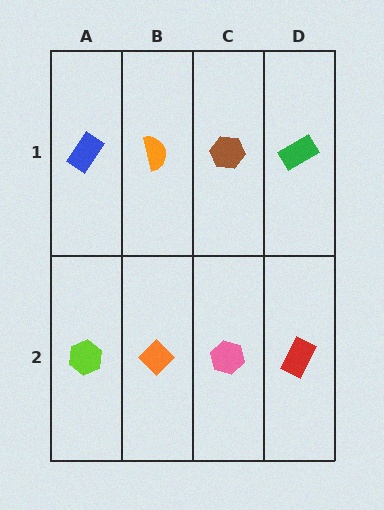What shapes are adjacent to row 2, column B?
An orange semicircle (row 1, column B), a lime hexagon (row 2, column A), a pink hexagon (row 2, column C).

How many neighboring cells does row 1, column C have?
3.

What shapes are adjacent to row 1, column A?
A lime hexagon (row 2, column A), an orange semicircle (row 1, column B).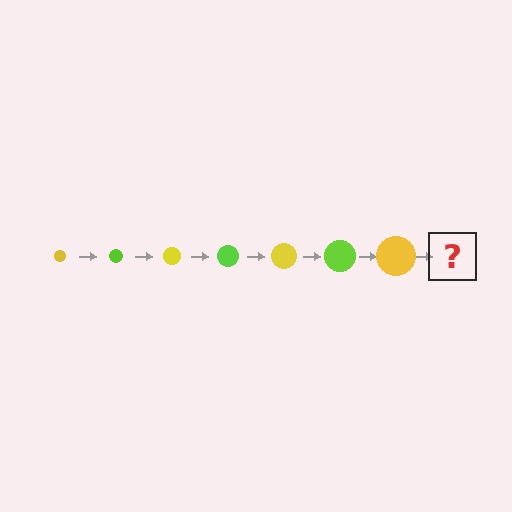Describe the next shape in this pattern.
It should be a lime circle, larger than the previous one.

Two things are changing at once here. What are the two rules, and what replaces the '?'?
The two rules are that the circle grows larger each step and the color cycles through yellow and lime. The '?' should be a lime circle, larger than the previous one.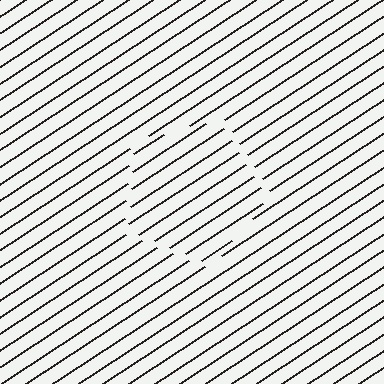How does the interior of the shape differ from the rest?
The interior of the shape contains the same grating, shifted by half a period — the contour is defined by the phase discontinuity where line-ends from the inner and outer gratings abut.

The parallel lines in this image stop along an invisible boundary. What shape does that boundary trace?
An illusory pentagon. The interior of the shape contains the same grating, shifted by half a period — the contour is defined by the phase discontinuity where line-ends from the inner and outer gratings abut.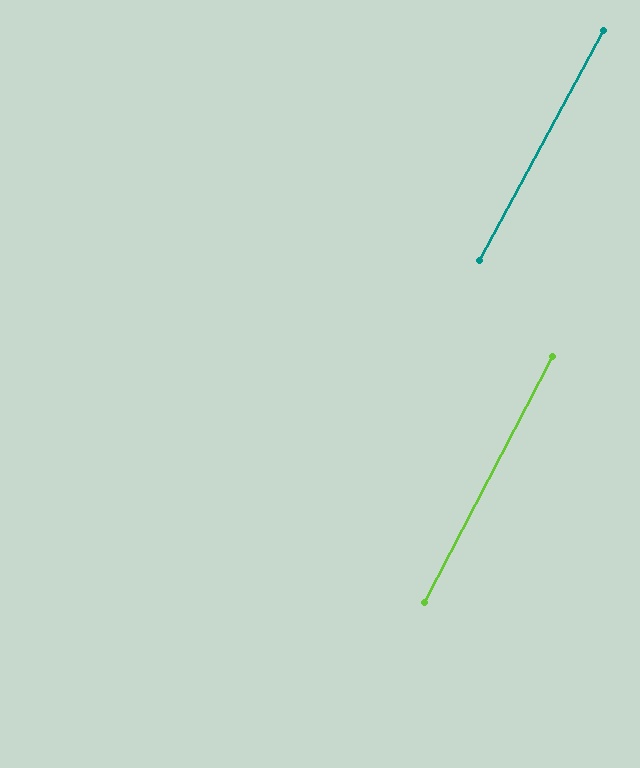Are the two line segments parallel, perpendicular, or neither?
Parallel — their directions differ by only 0.8°.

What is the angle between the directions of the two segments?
Approximately 1 degree.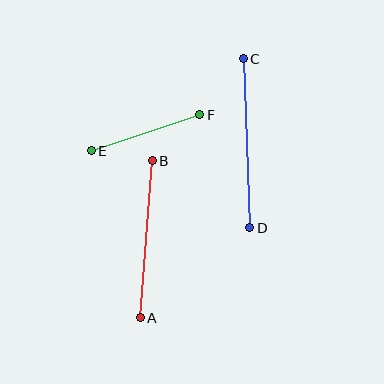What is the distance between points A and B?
The distance is approximately 157 pixels.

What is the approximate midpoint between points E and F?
The midpoint is at approximately (145, 133) pixels.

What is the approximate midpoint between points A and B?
The midpoint is at approximately (146, 239) pixels.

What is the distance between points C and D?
The distance is approximately 169 pixels.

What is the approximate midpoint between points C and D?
The midpoint is at approximately (247, 143) pixels.